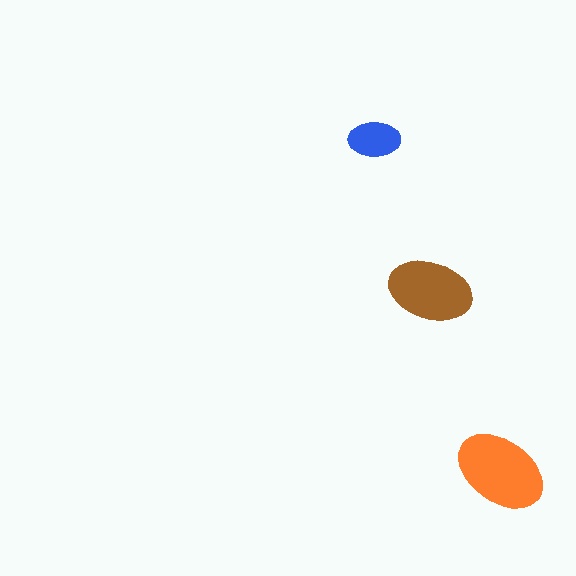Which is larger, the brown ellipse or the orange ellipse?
The orange one.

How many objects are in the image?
There are 3 objects in the image.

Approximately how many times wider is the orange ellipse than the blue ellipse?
About 2 times wider.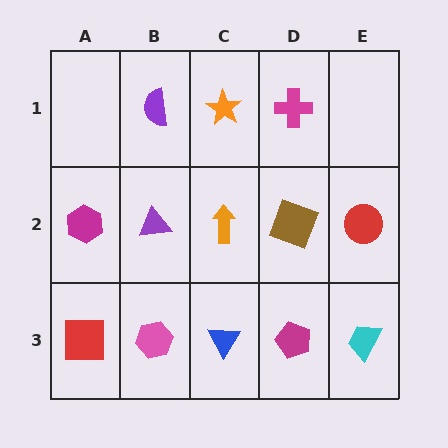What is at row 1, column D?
A magenta cross.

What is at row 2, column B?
A purple triangle.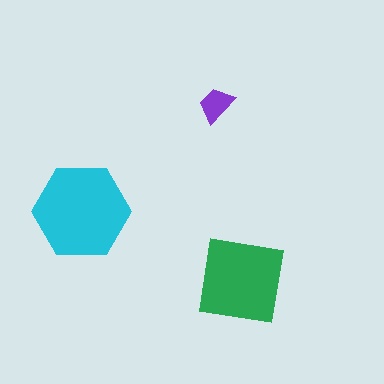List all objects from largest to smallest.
The cyan hexagon, the green square, the purple trapezoid.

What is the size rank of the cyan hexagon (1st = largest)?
1st.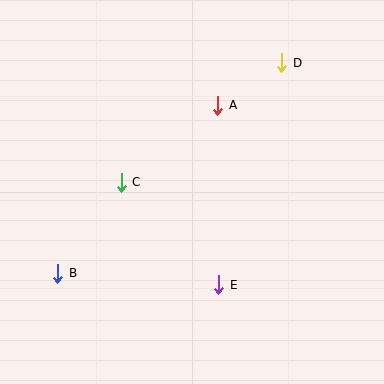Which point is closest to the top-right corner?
Point D is closest to the top-right corner.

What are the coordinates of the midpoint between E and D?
The midpoint between E and D is at (250, 174).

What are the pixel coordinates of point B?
Point B is at (58, 273).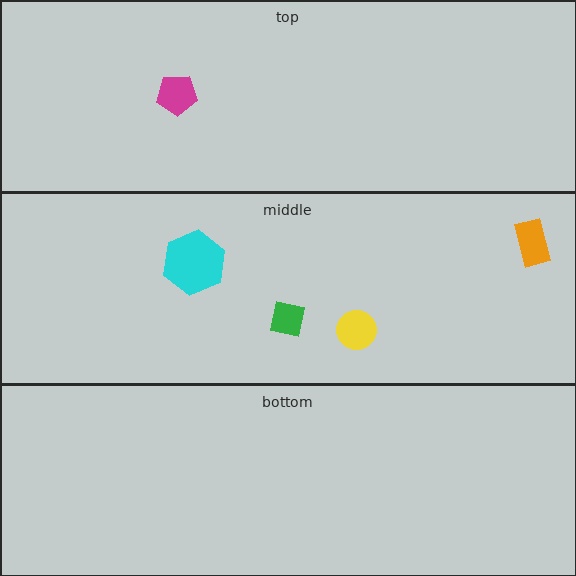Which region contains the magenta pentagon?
The top region.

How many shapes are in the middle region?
4.